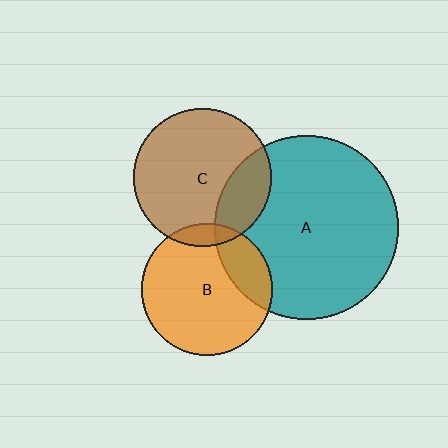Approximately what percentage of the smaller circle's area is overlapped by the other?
Approximately 20%.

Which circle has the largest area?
Circle A (teal).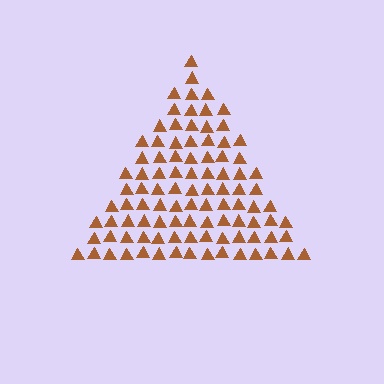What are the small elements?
The small elements are triangles.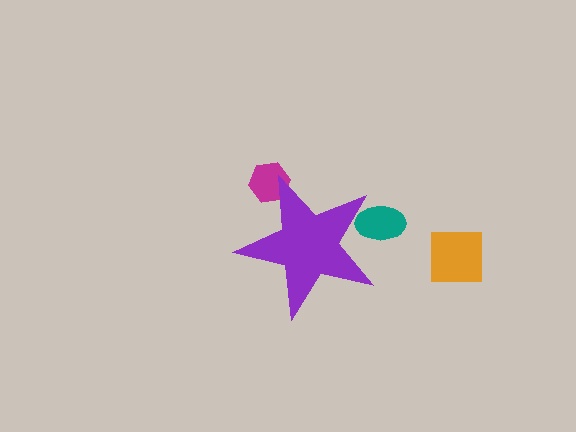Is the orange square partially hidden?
No, the orange square is fully visible.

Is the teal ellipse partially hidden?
Yes, the teal ellipse is partially hidden behind the purple star.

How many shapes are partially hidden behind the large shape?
2 shapes are partially hidden.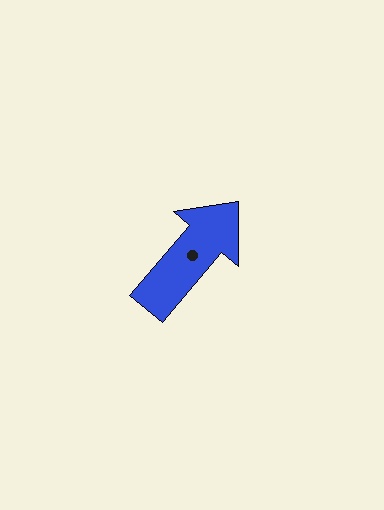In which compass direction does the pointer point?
Northeast.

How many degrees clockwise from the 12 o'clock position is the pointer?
Approximately 41 degrees.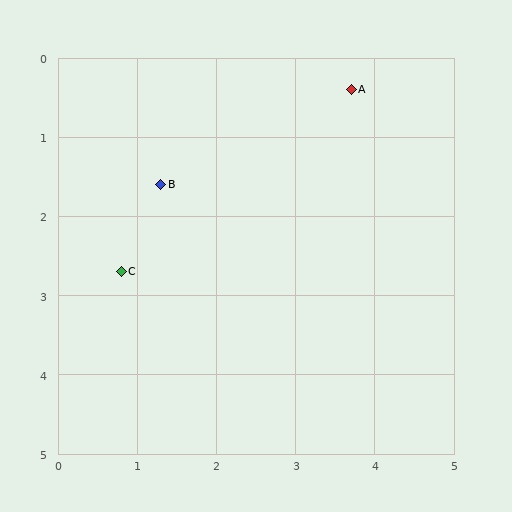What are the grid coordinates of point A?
Point A is at approximately (3.7, 0.4).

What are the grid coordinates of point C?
Point C is at approximately (0.8, 2.7).